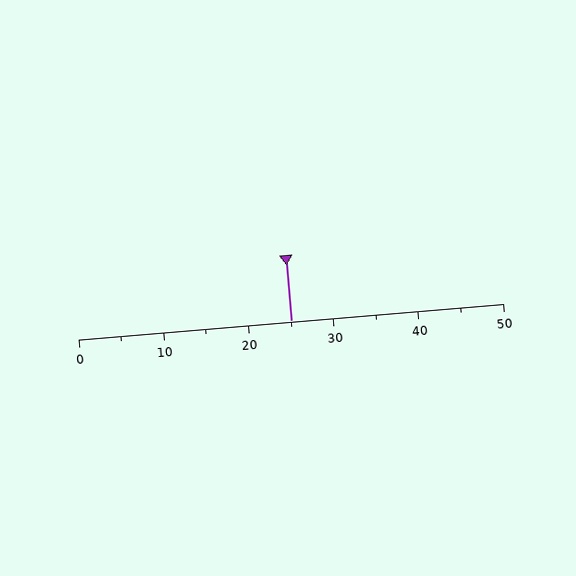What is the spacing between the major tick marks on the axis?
The major ticks are spaced 10 apart.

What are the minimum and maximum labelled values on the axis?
The axis runs from 0 to 50.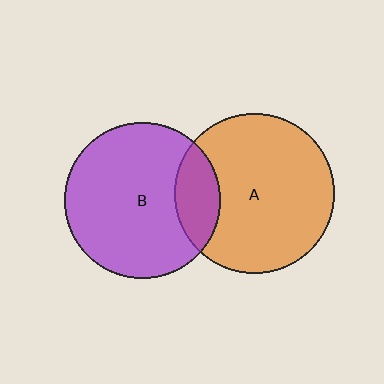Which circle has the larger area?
Circle A (orange).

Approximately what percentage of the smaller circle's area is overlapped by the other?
Approximately 20%.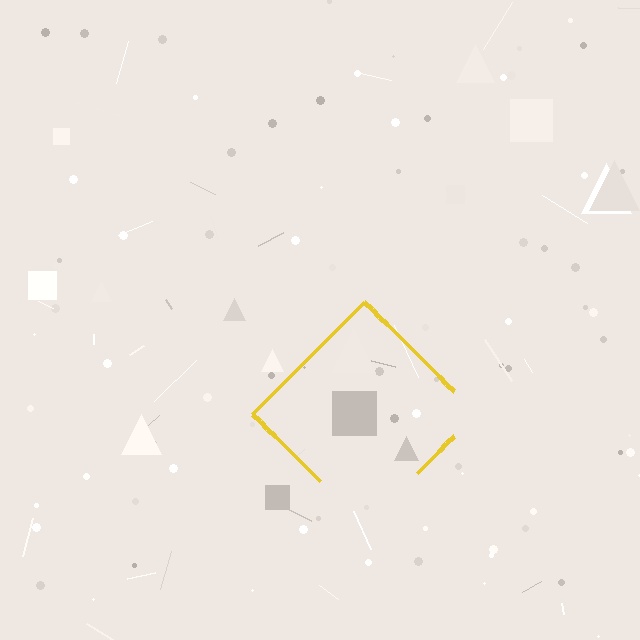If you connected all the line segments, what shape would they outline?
They would outline a diamond.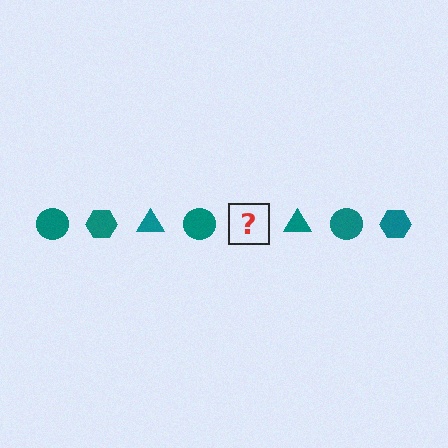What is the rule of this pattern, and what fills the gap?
The rule is that the pattern cycles through circle, hexagon, triangle shapes in teal. The gap should be filled with a teal hexagon.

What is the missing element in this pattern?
The missing element is a teal hexagon.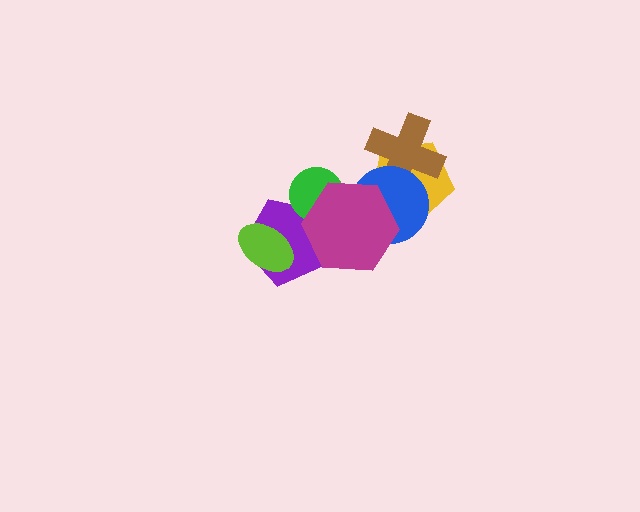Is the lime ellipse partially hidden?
No, no other shape covers it.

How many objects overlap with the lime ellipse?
1 object overlaps with the lime ellipse.